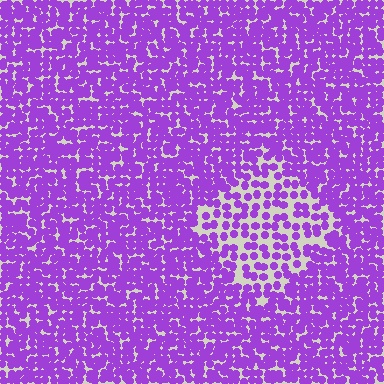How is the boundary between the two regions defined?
The boundary is defined by a change in element density (approximately 2.0x ratio). All elements are the same color, size, and shape.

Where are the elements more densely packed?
The elements are more densely packed outside the diamond boundary.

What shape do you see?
I see a diamond.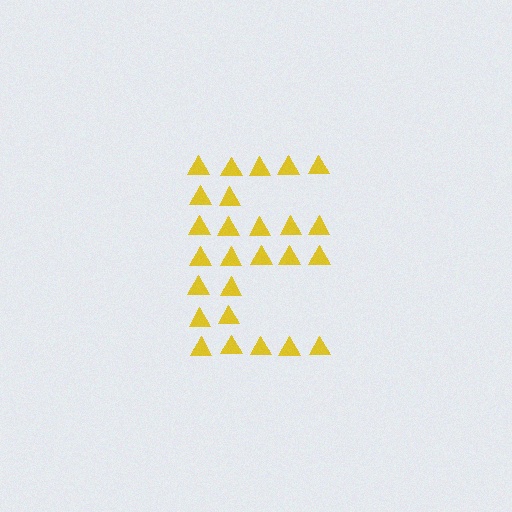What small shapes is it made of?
It is made of small triangles.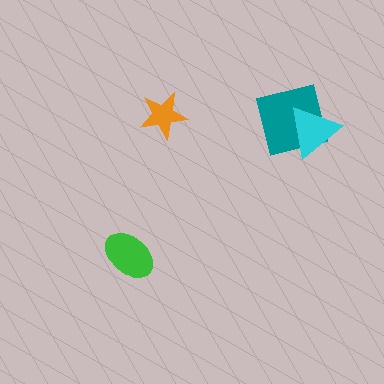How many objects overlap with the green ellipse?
0 objects overlap with the green ellipse.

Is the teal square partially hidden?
Yes, it is partially covered by another shape.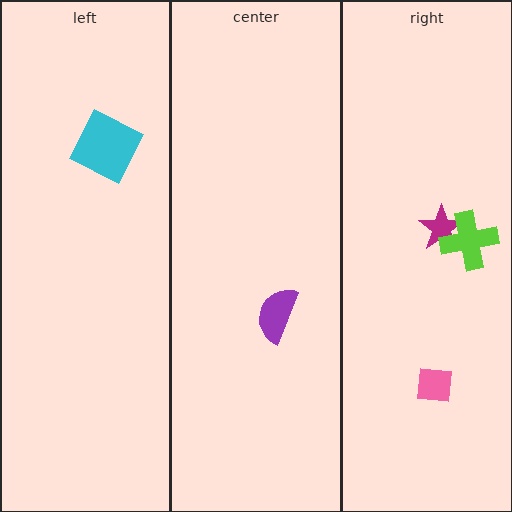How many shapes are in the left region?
1.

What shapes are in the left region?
The cyan square.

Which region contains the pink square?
The right region.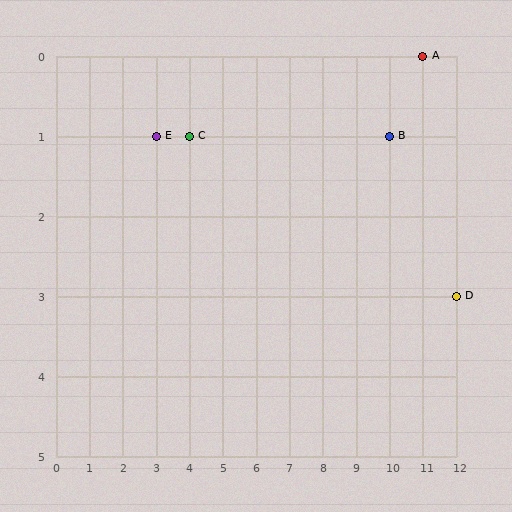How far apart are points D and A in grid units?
Points D and A are 1 column and 3 rows apart (about 3.2 grid units diagonally).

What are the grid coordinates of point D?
Point D is at grid coordinates (12, 3).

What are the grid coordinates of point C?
Point C is at grid coordinates (4, 1).